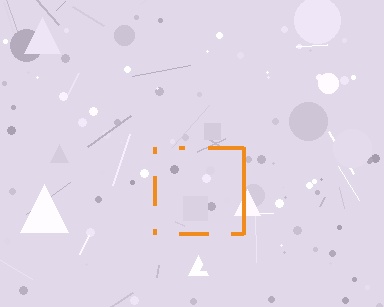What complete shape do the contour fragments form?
The contour fragments form a square.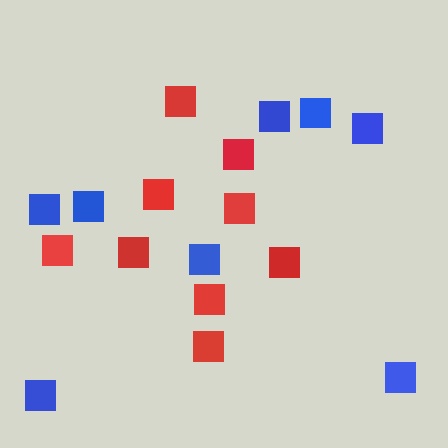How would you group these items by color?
There are 2 groups: one group of red squares (9) and one group of blue squares (8).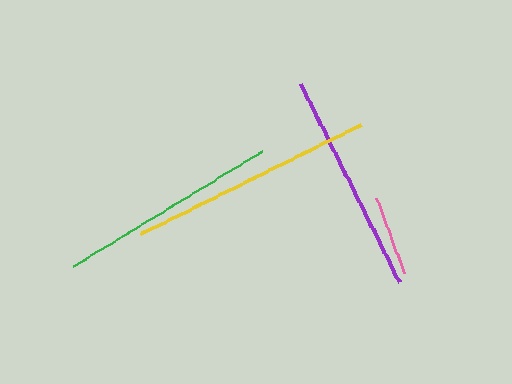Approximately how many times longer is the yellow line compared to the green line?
The yellow line is approximately 1.1 times the length of the green line.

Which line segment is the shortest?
The pink line is the shortest at approximately 80 pixels.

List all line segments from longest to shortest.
From longest to shortest: yellow, green, purple, pink.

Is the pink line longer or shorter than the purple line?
The purple line is longer than the pink line.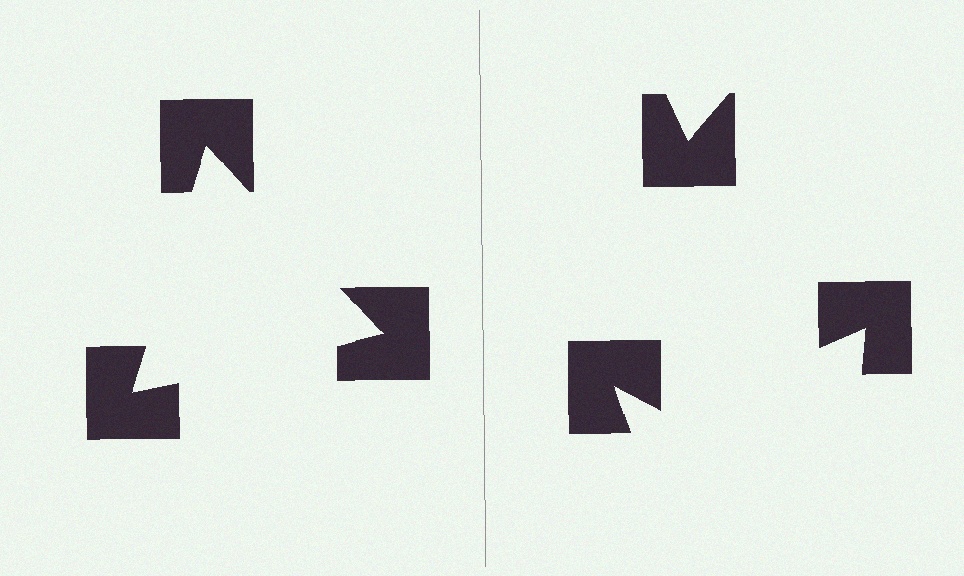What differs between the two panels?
The notched squares are positioned identically on both sides; only the wedge orientations differ. On the left they align to a triangle; on the right they are misaligned.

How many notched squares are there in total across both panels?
6 — 3 on each side.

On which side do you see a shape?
An illusory triangle appears on the left side. On the right side the wedge cuts are rotated, so no coherent shape forms.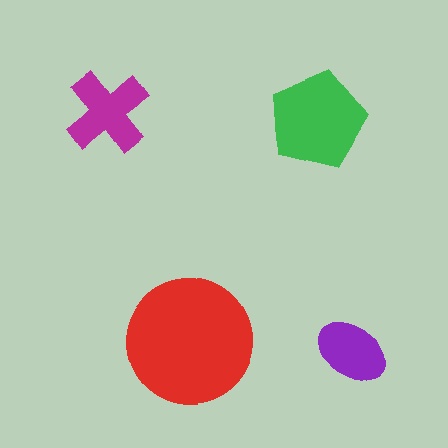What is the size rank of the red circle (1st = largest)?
1st.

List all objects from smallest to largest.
The purple ellipse, the magenta cross, the green pentagon, the red circle.